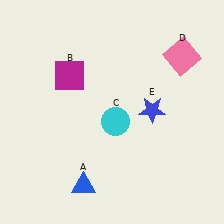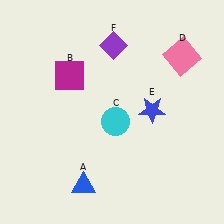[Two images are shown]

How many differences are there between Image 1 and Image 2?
There is 1 difference between the two images.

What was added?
A purple diamond (F) was added in Image 2.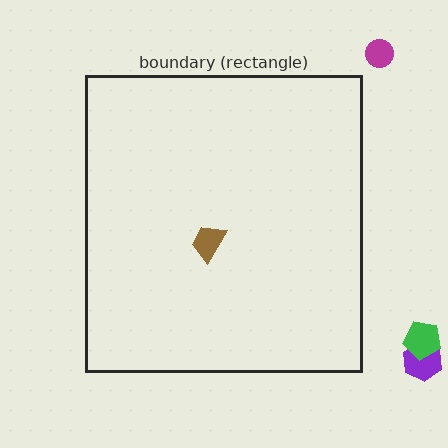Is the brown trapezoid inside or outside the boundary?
Inside.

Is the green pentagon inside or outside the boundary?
Outside.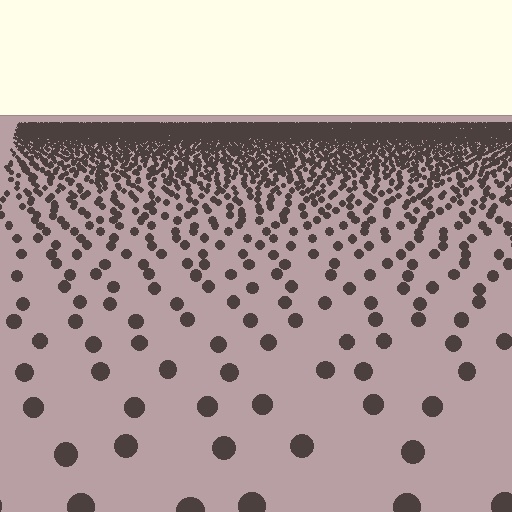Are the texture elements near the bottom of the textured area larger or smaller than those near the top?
Larger. Near the bottom, elements are closer to the viewer and appear at a bigger on-screen size.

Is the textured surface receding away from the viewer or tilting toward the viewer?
The surface is receding away from the viewer. Texture elements get smaller and denser toward the top.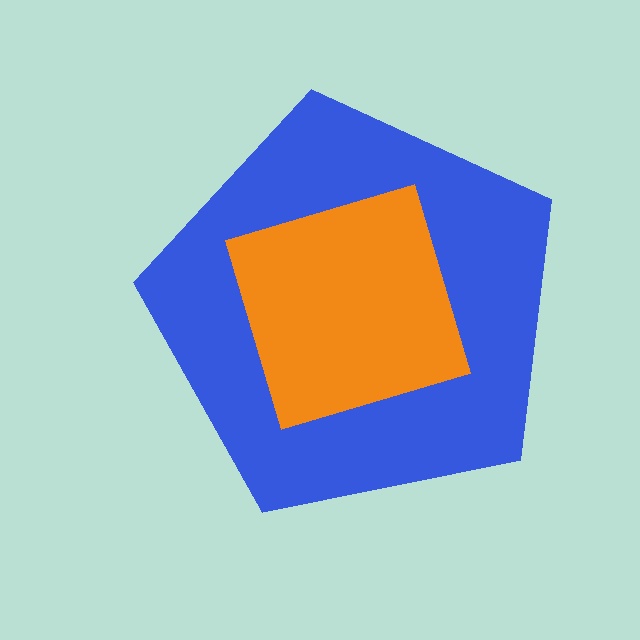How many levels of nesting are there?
2.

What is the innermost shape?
The orange square.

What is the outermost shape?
The blue pentagon.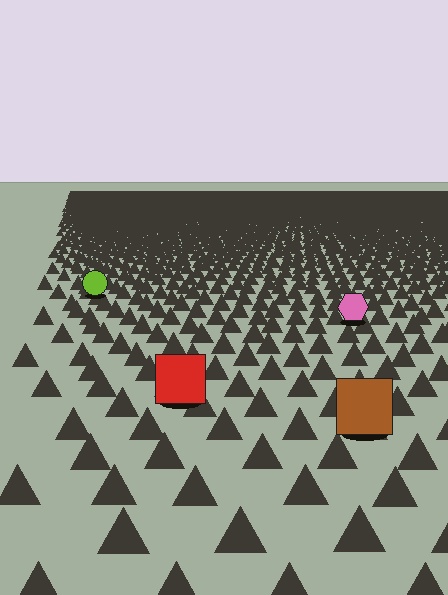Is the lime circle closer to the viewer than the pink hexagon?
No. The pink hexagon is closer — you can tell from the texture gradient: the ground texture is coarser near it.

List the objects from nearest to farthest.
From nearest to farthest: the brown square, the red square, the pink hexagon, the lime circle.